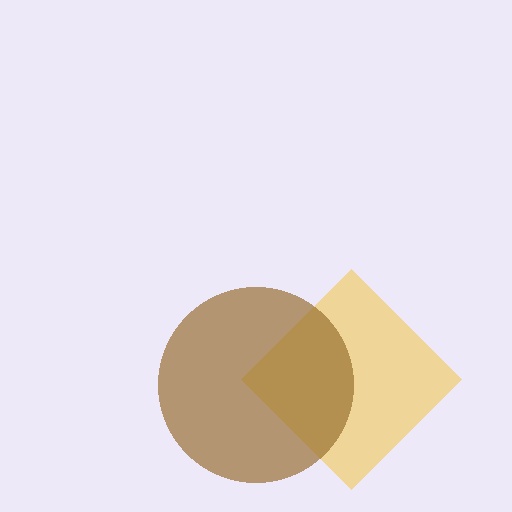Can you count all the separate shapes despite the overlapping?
Yes, there are 2 separate shapes.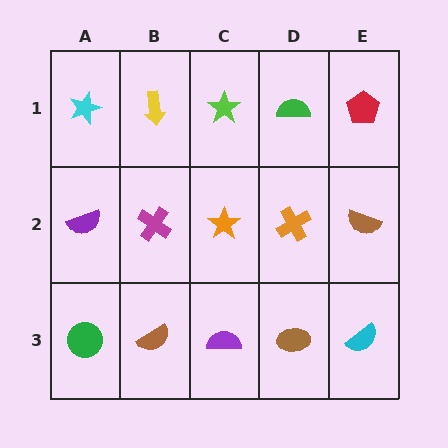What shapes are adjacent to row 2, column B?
A yellow arrow (row 1, column B), a brown semicircle (row 3, column B), a purple semicircle (row 2, column A), an orange star (row 2, column C).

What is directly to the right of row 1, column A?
A yellow arrow.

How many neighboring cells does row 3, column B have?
3.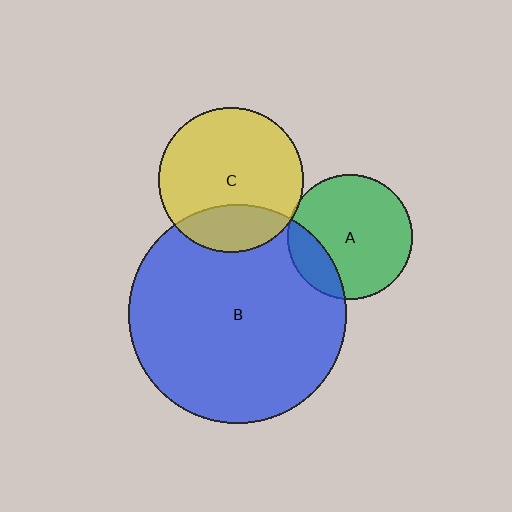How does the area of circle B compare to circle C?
Approximately 2.3 times.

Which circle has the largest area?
Circle B (blue).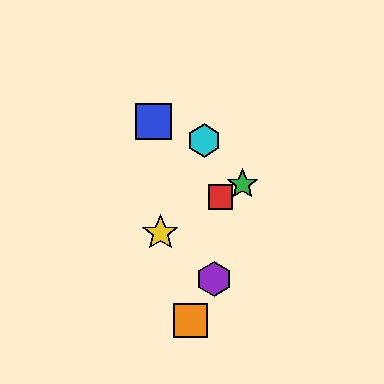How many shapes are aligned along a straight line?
3 shapes (the red square, the green star, the yellow star) are aligned along a straight line.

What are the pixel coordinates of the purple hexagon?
The purple hexagon is at (214, 279).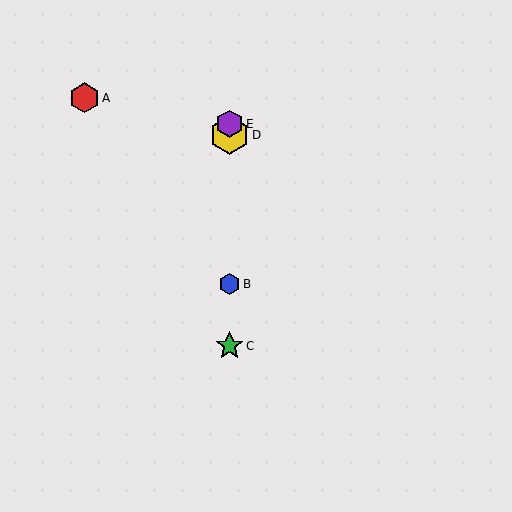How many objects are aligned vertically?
4 objects (B, C, D, E) are aligned vertically.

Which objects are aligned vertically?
Objects B, C, D, E are aligned vertically.